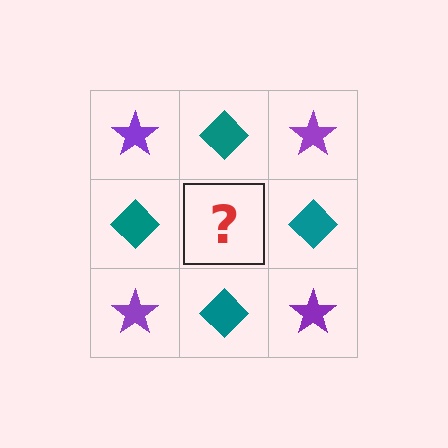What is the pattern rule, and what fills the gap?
The rule is that it alternates purple star and teal diamond in a checkerboard pattern. The gap should be filled with a purple star.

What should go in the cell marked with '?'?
The missing cell should contain a purple star.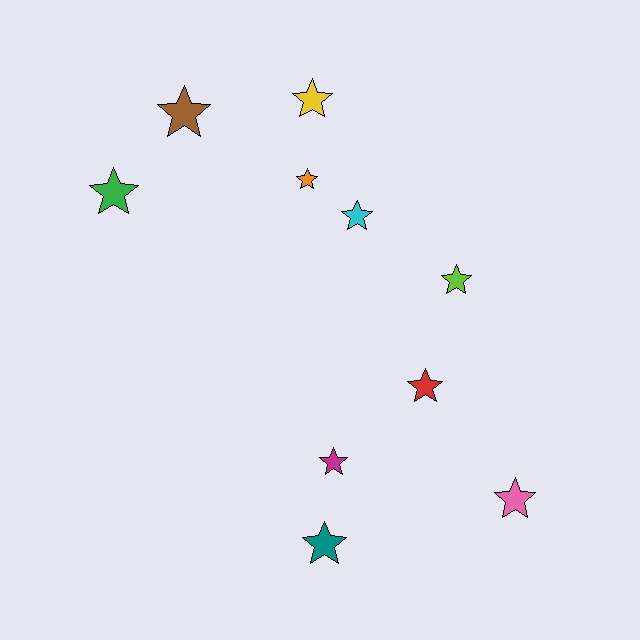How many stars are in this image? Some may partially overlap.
There are 10 stars.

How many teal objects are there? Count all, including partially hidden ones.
There is 1 teal object.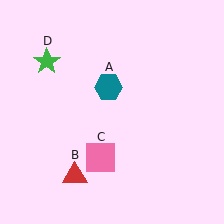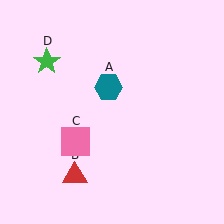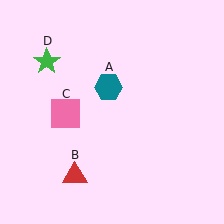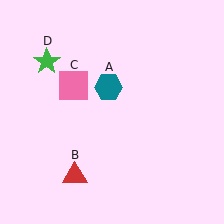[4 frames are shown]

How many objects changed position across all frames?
1 object changed position: pink square (object C).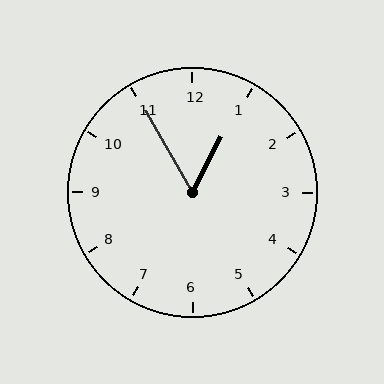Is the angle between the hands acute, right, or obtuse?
It is acute.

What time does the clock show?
12:55.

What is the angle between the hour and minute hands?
Approximately 58 degrees.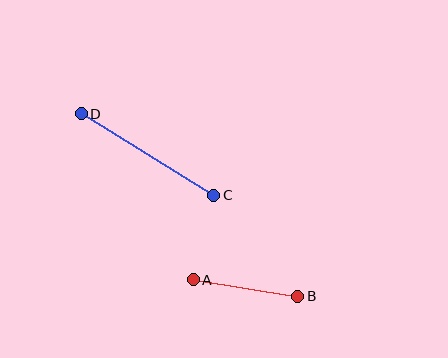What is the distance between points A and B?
The distance is approximately 105 pixels.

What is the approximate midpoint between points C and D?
The midpoint is at approximately (148, 155) pixels.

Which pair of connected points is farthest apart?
Points C and D are farthest apart.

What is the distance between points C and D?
The distance is approximately 155 pixels.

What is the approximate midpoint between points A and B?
The midpoint is at approximately (245, 288) pixels.